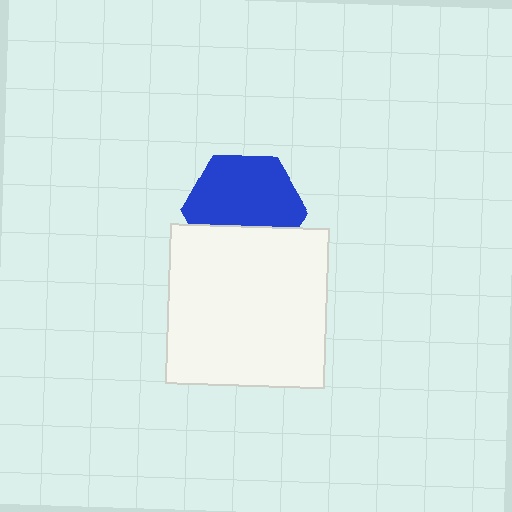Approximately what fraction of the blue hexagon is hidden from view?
Roughly 34% of the blue hexagon is hidden behind the white square.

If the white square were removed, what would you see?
You would see the complete blue hexagon.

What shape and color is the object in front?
The object in front is a white square.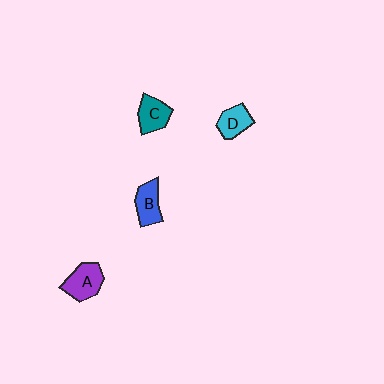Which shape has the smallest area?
Shape D (cyan).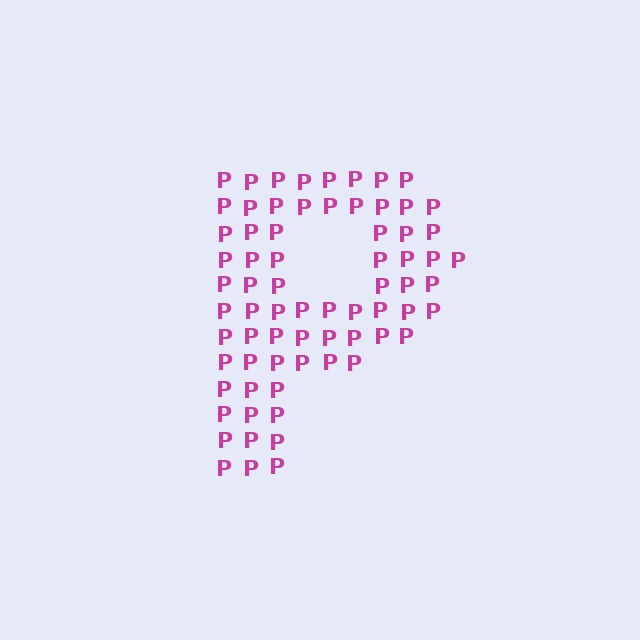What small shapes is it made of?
It is made of small letter P's.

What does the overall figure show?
The overall figure shows the letter P.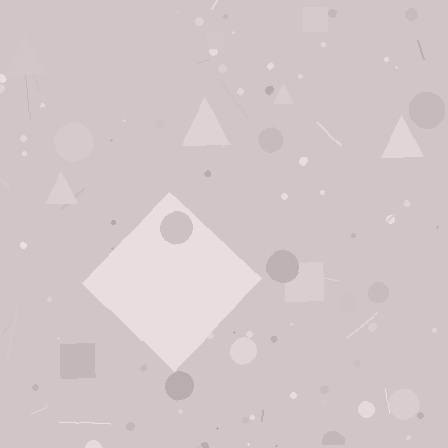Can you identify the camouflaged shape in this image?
The camouflaged shape is a diamond.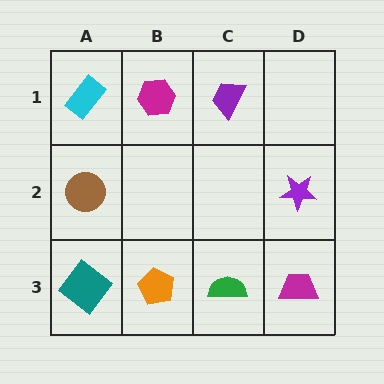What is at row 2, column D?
A purple star.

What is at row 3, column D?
A magenta trapezoid.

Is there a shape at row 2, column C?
No, that cell is empty.